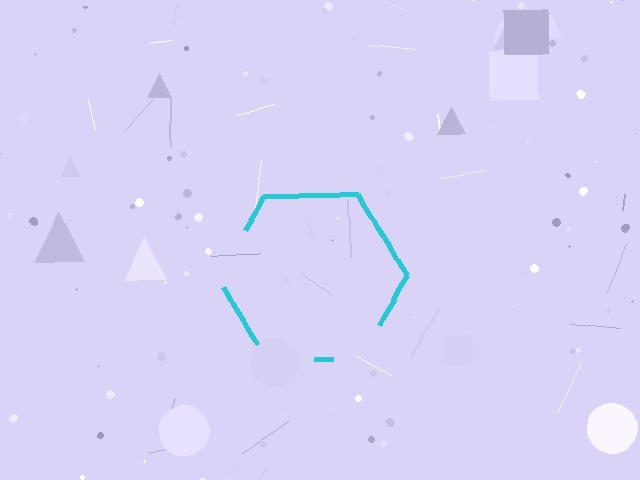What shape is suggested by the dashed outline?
The dashed outline suggests a hexagon.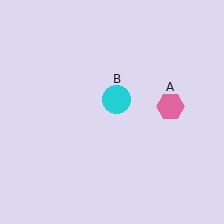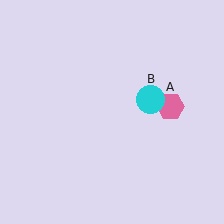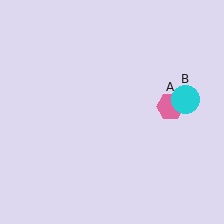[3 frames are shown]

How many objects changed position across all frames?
1 object changed position: cyan circle (object B).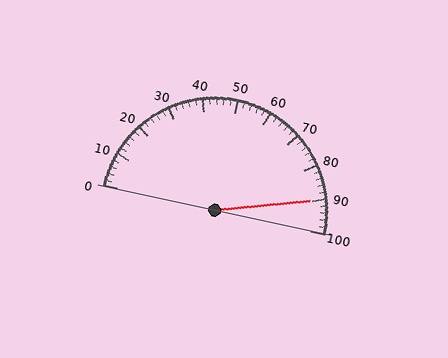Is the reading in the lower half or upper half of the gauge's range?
The reading is in the upper half of the range (0 to 100).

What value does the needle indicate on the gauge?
The needle indicates approximately 90.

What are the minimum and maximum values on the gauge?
The gauge ranges from 0 to 100.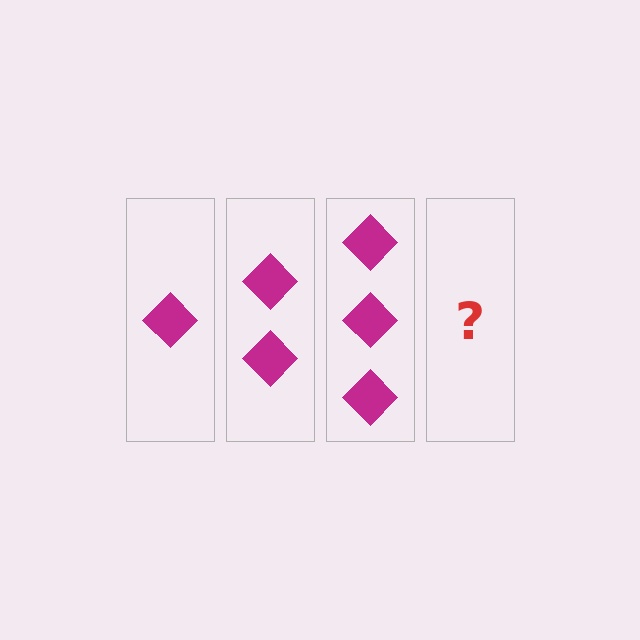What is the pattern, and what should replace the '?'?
The pattern is that each step adds one more diamond. The '?' should be 4 diamonds.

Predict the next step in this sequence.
The next step is 4 diamonds.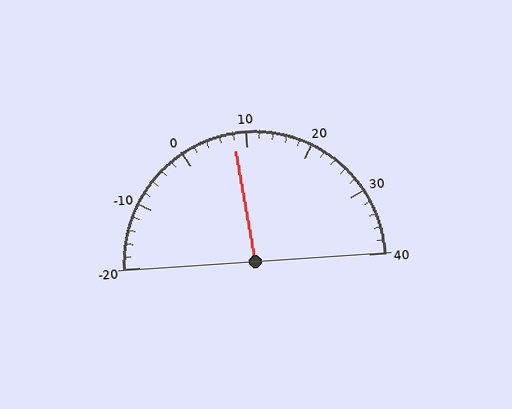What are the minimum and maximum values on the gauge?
The gauge ranges from -20 to 40.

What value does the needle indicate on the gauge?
The needle indicates approximately 8.